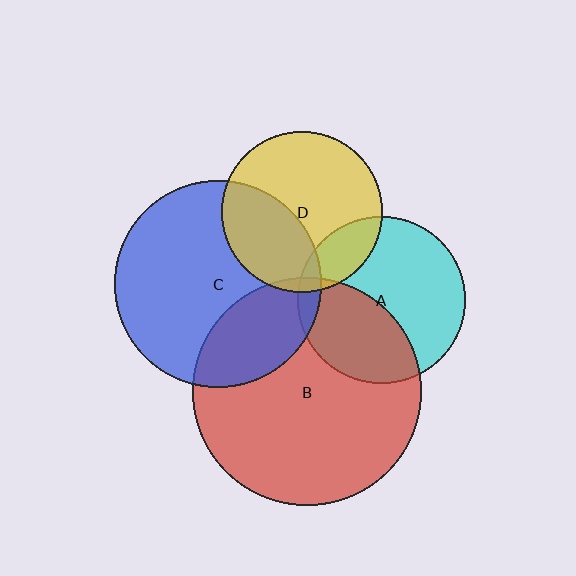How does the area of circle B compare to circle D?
Approximately 2.0 times.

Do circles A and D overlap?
Yes.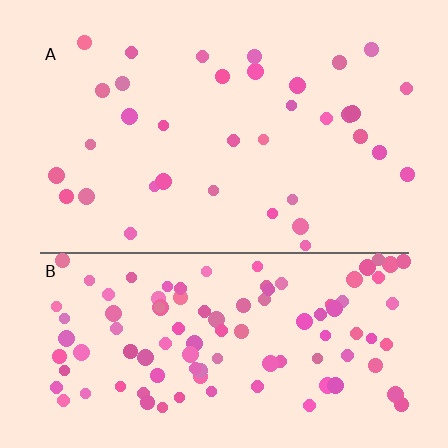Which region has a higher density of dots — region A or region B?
B (the bottom).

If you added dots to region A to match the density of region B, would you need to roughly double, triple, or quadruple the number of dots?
Approximately triple.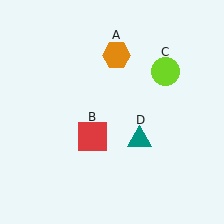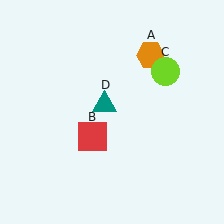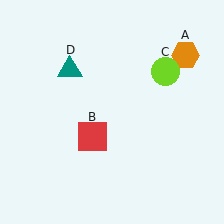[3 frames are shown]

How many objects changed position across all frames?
2 objects changed position: orange hexagon (object A), teal triangle (object D).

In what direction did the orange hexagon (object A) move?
The orange hexagon (object A) moved right.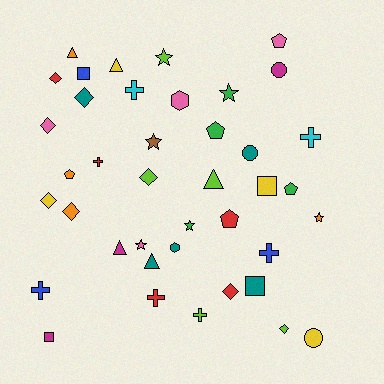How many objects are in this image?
There are 40 objects.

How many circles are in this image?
There are 3 circles.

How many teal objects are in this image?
There are 5 teal objects.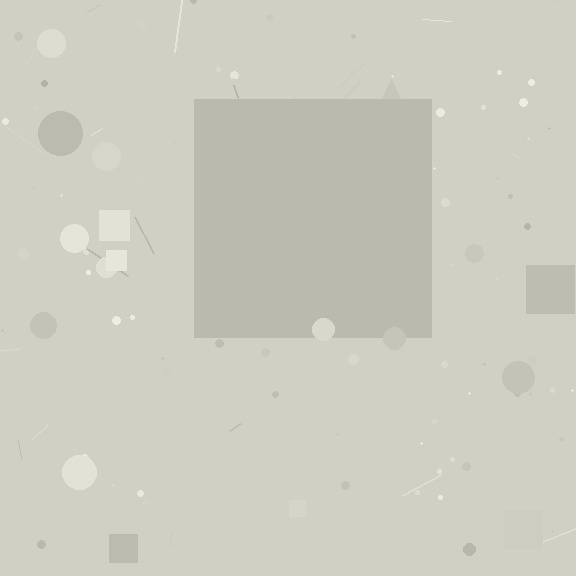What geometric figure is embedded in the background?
A square is embedded in the background.